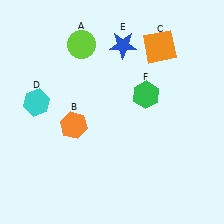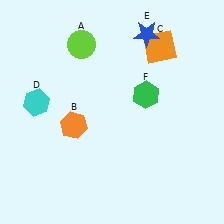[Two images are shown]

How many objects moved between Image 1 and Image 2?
1 object moved between the two images.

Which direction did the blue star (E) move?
The blue star (E) moved right.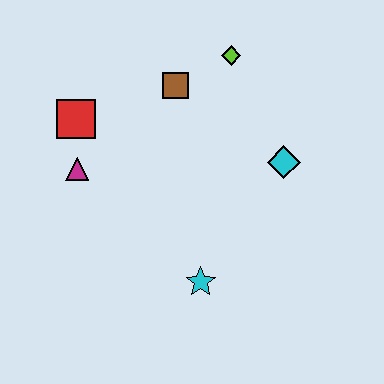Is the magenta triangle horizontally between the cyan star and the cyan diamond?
No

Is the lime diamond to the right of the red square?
Yes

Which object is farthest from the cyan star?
The lime diamond is farthest from the cyan star.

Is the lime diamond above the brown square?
Yes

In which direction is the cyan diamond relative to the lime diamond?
The cyan diamond is below the lime diamond.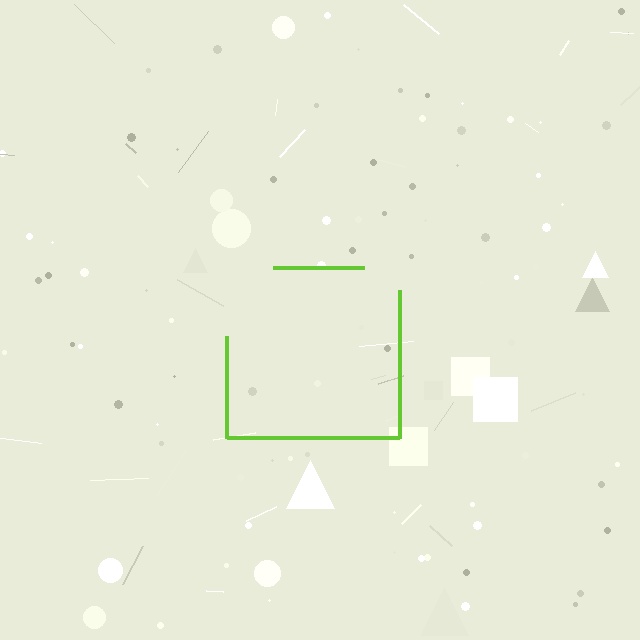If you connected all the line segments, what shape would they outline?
They would outline a square.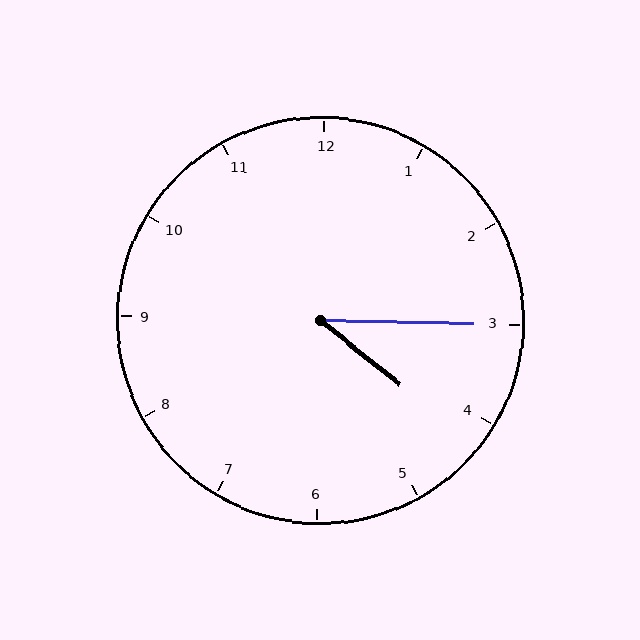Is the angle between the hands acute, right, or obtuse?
It is acute.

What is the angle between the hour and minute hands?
Approximately 38 degrees.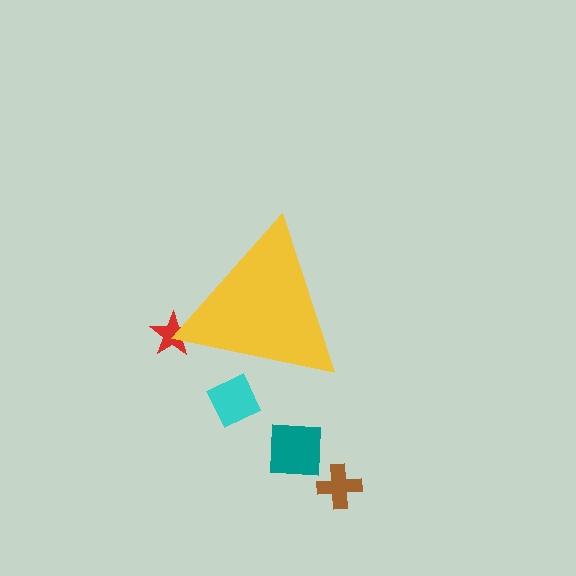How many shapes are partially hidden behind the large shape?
2 shapes are partially hidden.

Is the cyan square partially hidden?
Yes, the cyan square is partially hidden behind the yellow triangle.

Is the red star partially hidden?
Yes, the red star is partially hidden behind the yellow triangle.